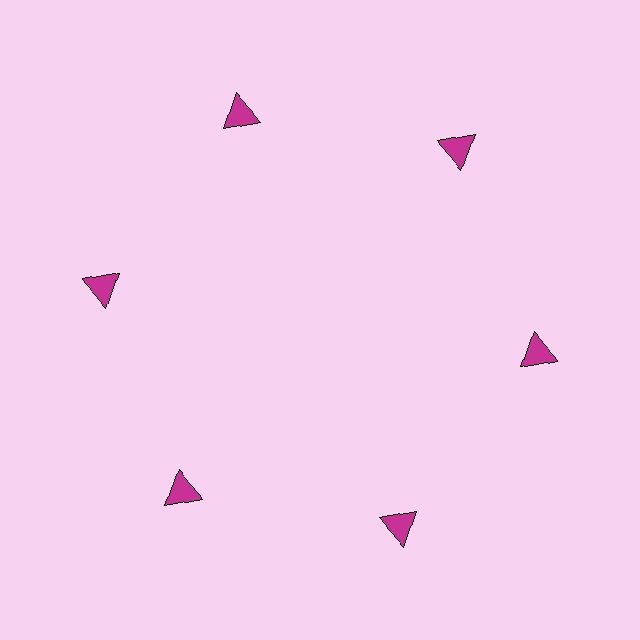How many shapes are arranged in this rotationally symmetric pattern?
There are 6 shapes, arranged in 6 groups of 1.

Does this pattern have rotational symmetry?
Yes, this pattern has 6-fold rotational symmetry. It looks the same after rotating 60 degrees around the center.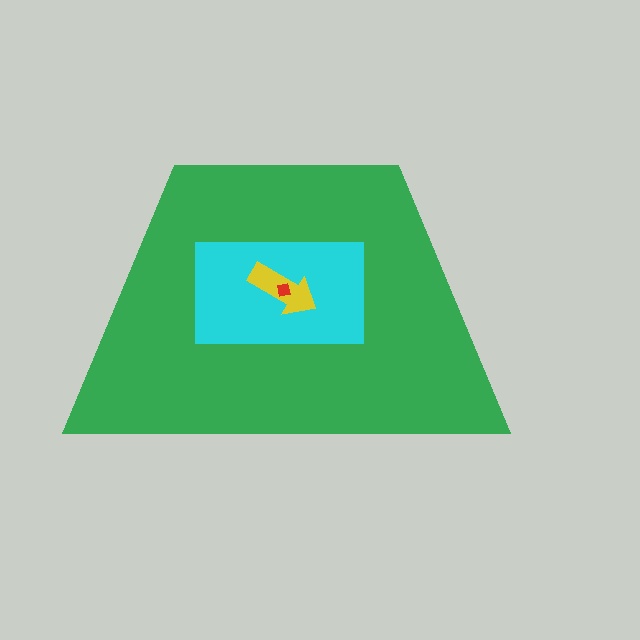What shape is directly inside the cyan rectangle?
The yellow arrow.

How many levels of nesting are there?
4.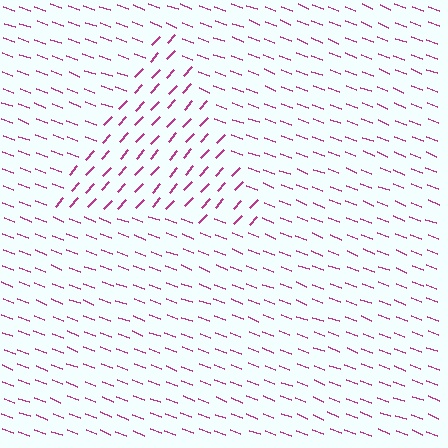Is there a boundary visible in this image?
Yes, there is a texture boundary formed by a change in line orientation.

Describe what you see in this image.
The image is filled with small magenta line segments. A triangle region in the image has lines oriented differently from the surrounding lines, creating a visible texture boundary.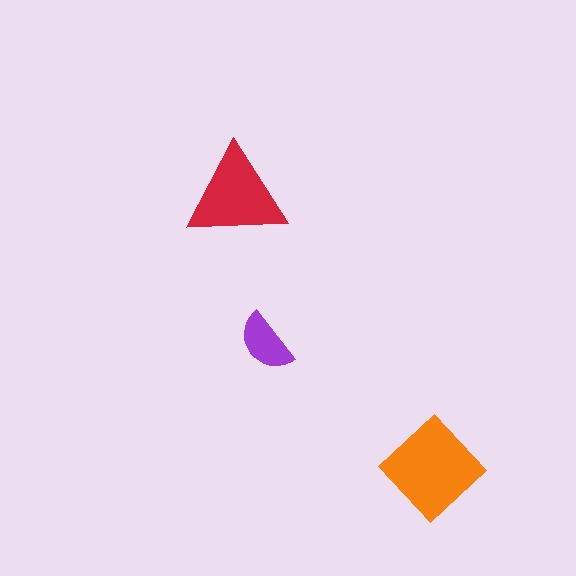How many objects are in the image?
There are 3 objects in the image.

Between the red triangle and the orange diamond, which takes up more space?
The orange diamond.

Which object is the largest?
The orange diamond.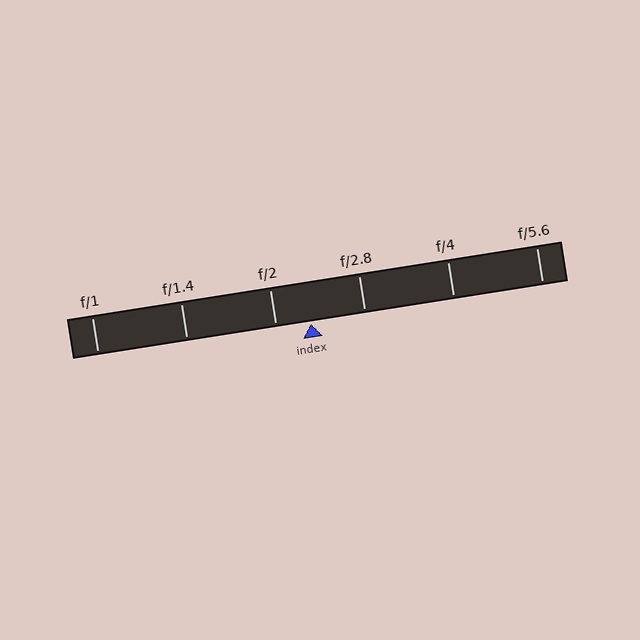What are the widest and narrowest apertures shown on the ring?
The widest aperture shown is f/1 and the narrowest is f/5.6.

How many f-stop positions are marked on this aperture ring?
There are 6 f-stop positions marked.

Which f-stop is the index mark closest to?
The index mark is closest to f/2.